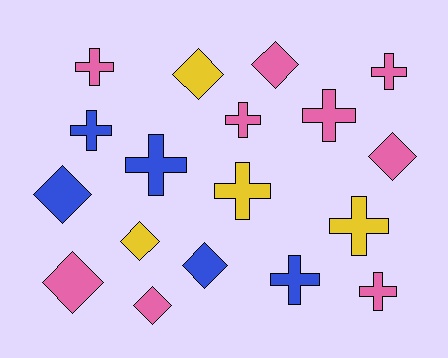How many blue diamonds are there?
There are 2 blue diamonds.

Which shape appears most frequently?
Cross, with 10 objects.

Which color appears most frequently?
Pink, with 9 objects.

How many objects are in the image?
There are 18 objects.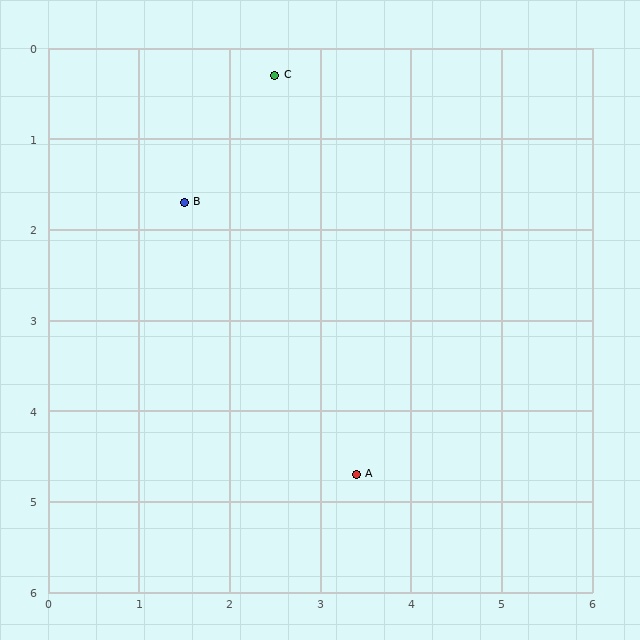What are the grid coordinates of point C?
Point C is at approximately (2.5, 0.3).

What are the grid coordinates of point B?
Point B is at approximately (1.5, 1.7).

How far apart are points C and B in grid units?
Points C and B are about 1.7 grid units apart.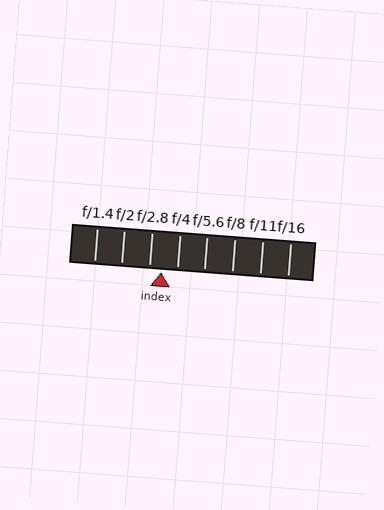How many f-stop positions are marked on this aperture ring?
There are 8 f-stop positions marked.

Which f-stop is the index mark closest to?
The index mark is closest to f/2.8.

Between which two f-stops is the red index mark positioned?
The index mark is between f/2.8 and f/4.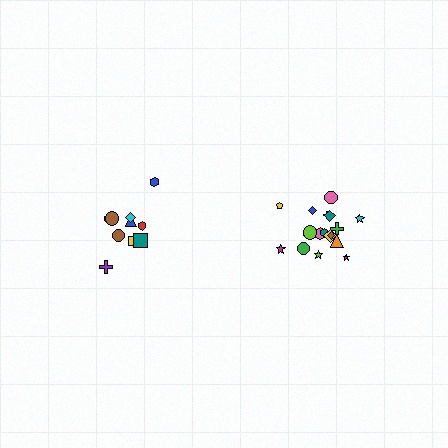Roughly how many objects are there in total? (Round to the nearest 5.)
Roughly 30 objects in total.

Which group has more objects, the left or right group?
The right group.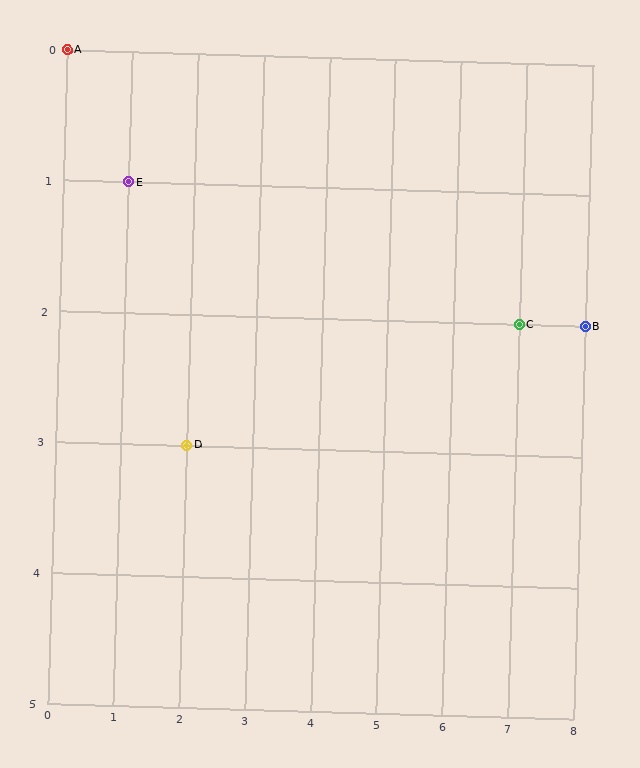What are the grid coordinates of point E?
Point E is at grid coordinates (1, 1).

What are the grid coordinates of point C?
Point C is at grid coordinates (7, 2).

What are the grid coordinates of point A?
Point A is at grid coordinates (0, 0).